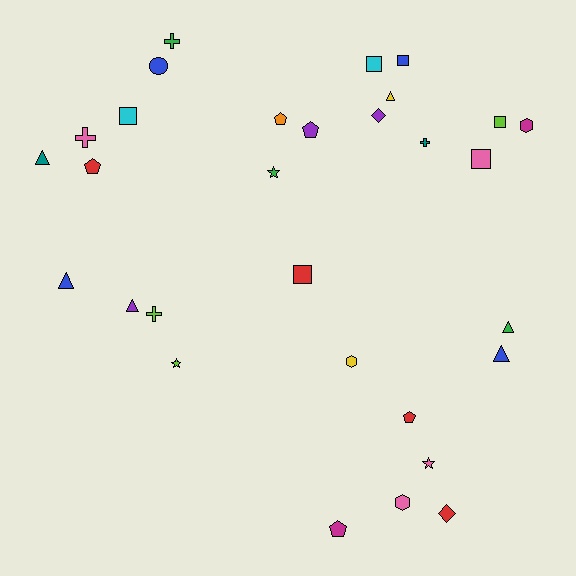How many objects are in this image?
There are 30 objects.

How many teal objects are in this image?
There are 2 teal objects.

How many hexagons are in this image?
There are 3 hexagons.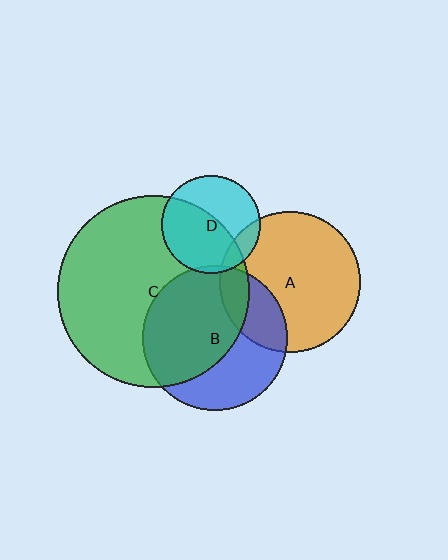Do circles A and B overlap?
Yes.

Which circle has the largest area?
Circle C (green).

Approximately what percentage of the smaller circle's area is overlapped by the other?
Approximately 25%.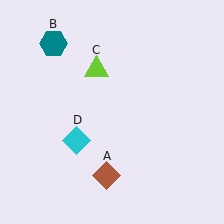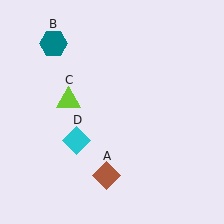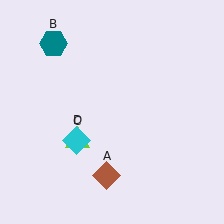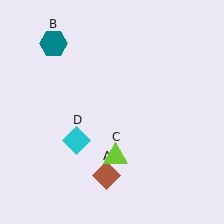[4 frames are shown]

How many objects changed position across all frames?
1 object changed position: lime triangle (object C).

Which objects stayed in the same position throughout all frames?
Brown diamond (object A) and teal hexagon (object B) and cyan diamond (object D) remained stationary.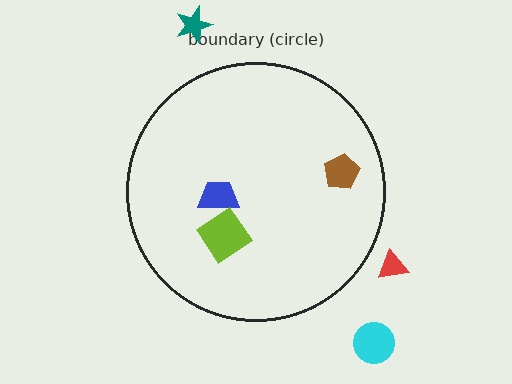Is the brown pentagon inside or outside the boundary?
Inside.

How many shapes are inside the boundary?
3 inside, 3 outside.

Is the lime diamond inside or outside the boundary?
Inside.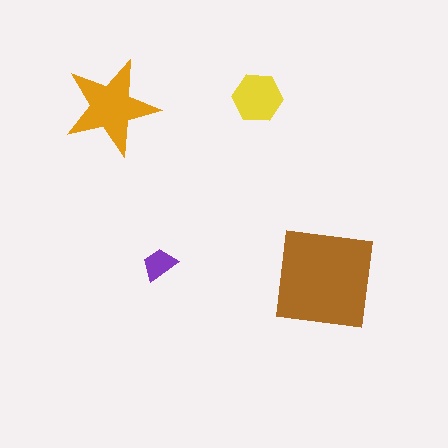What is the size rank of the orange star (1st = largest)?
2nd.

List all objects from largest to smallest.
The brown square, the orange star, the yellow hexagon, the purple trapezoid.